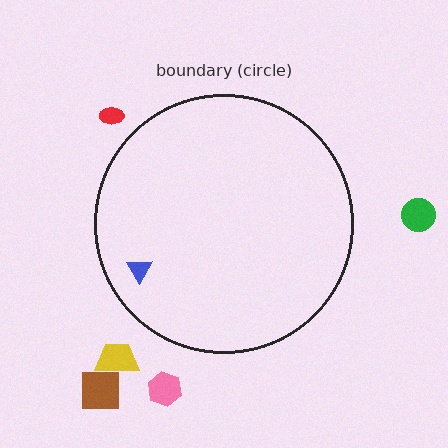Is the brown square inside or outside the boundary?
Outside.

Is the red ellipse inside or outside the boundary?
Outside.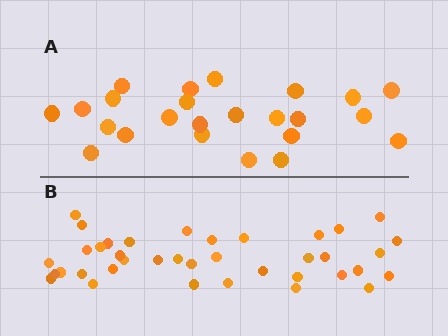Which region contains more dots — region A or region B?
Region B (the bottom region) has more dots.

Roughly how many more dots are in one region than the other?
Region B has approximately 15 more dots than region A.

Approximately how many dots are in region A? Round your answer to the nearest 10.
About 20 dots. (The exact count is 24, which rounds to 20.)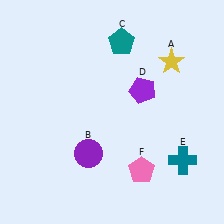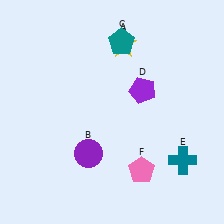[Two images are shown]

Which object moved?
The yellow star (A) moved left.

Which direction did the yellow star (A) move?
The yellow star (A) moved left.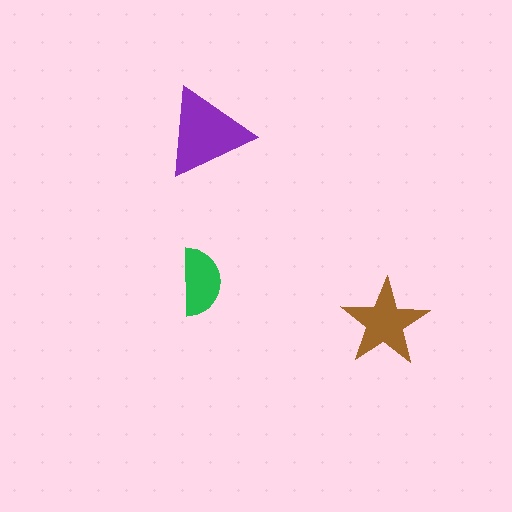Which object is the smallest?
The green semicircle.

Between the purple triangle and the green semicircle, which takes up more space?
The purple triangle.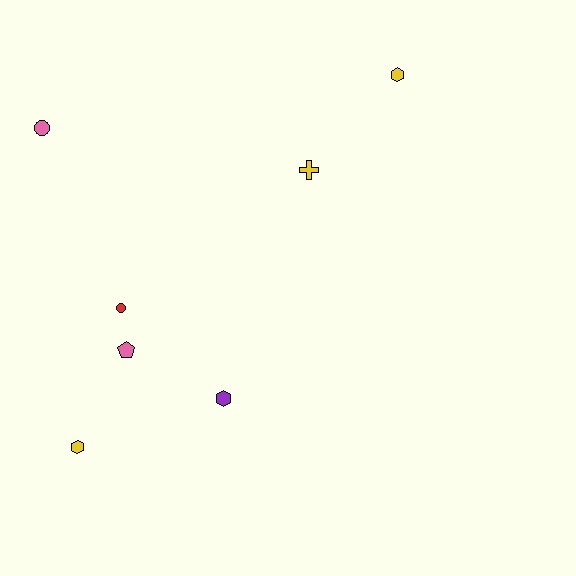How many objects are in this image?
There are 7 objects.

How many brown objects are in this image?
There are no brown objects.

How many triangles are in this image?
There are no triangles.